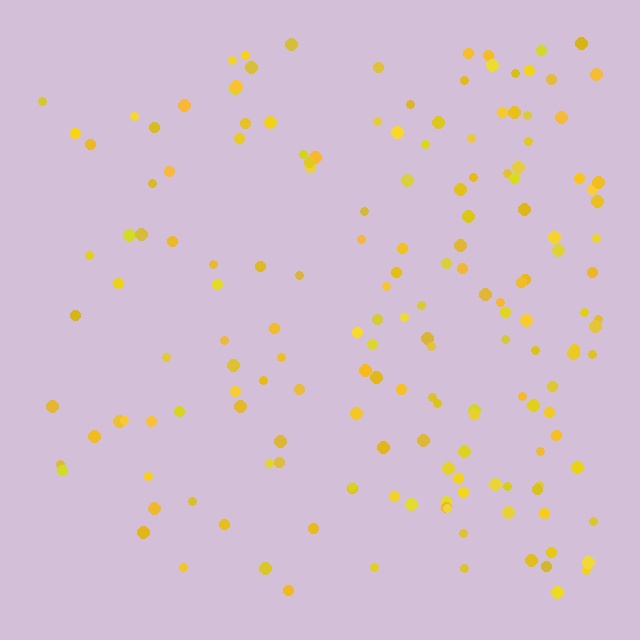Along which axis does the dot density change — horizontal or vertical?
Horizontal.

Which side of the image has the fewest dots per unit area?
The left.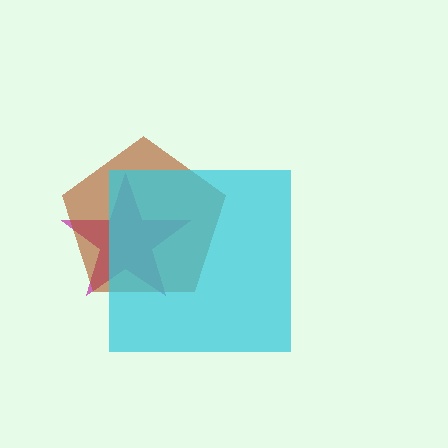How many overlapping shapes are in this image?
There are 3 overlapping shapes in the image.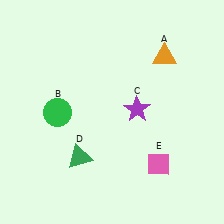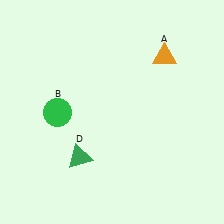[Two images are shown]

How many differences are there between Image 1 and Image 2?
There are 2 differences between the two images.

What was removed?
The pink diamond (E), the purple star (C) were removed in Image 2.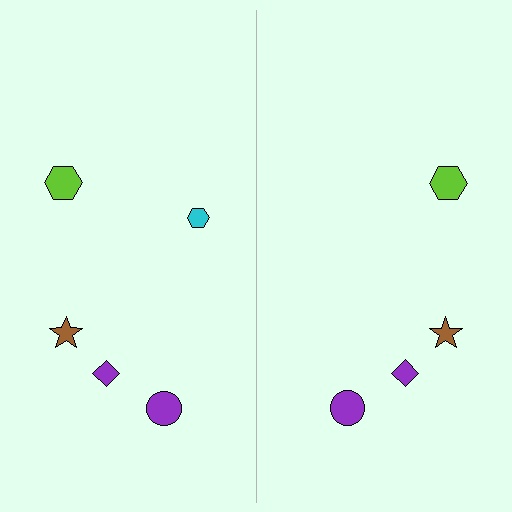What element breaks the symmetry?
A cyan hexagon is missing from the right side.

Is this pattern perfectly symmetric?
No, the pattern is not perfectly symmetric. A cyan hexagon is missing from the right side.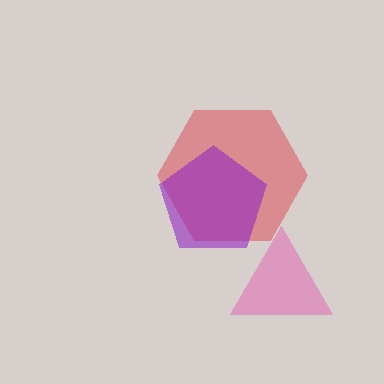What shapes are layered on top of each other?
The layered shapes are: a pink triangle, a red hexagon, a purple pentagon.